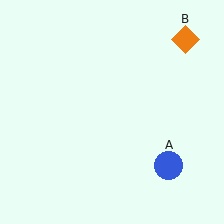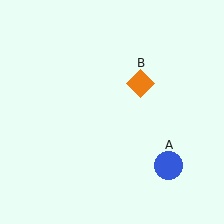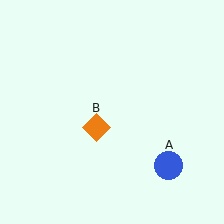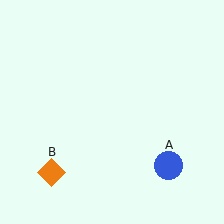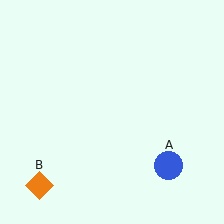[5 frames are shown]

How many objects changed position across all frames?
1 object changed position: orange diamond (object B).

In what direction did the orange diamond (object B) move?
The orange diamond (object B) moved down and to the left.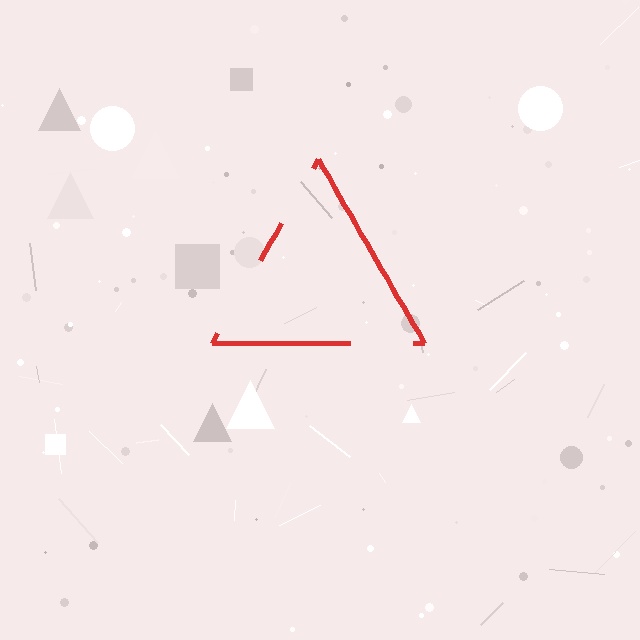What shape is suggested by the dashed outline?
The dashed outline suggests a triangle.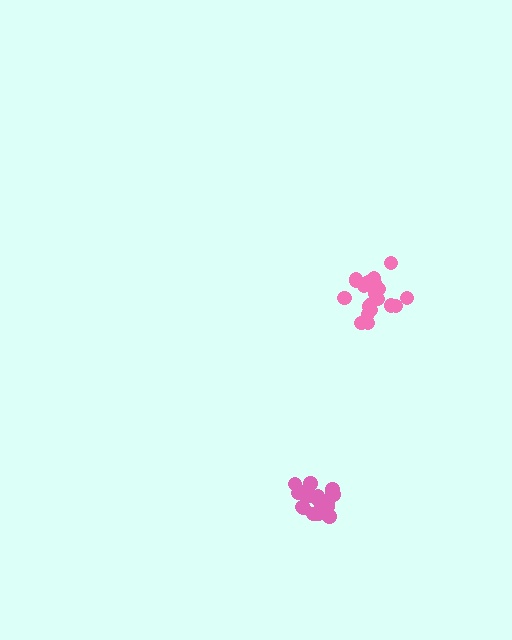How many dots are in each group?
Group 1: 21 dots, Group 2: 20 dots (41 total).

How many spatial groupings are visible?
There are 2 spatial groupings.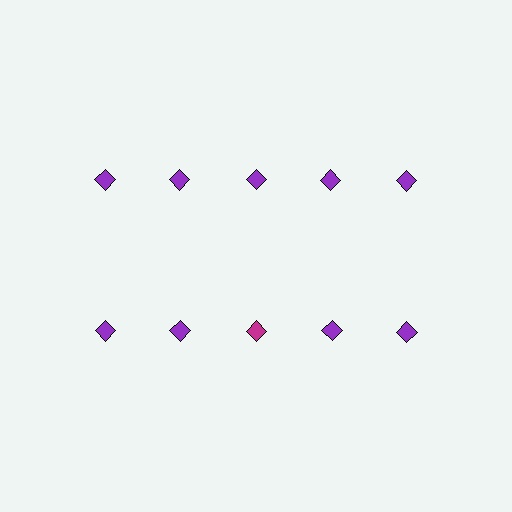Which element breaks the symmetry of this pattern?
The magenta diamond in the second row, center column breaks the symmetry. All other shapes are purple diamonds.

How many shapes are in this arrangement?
There are 10 shapes arranged in a grid pattern.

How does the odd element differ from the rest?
It has a different color: magenta instead of purple.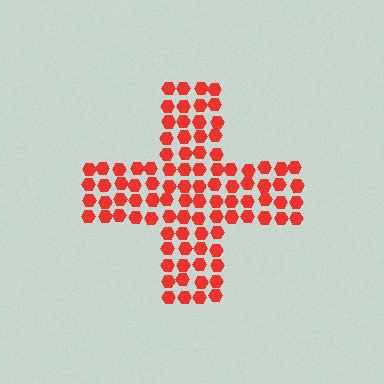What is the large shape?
The large shape is a cross.